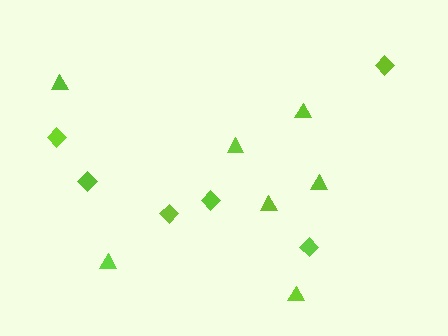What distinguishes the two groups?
There are 2 groups: one group of diamonds (6) and one group of triangles (7).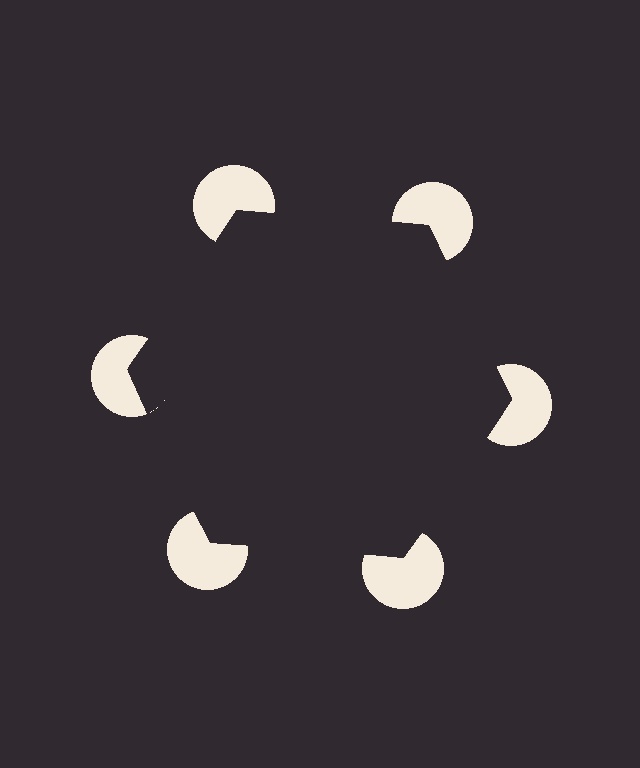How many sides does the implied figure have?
6 sides.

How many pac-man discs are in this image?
There are 6 — one at each vertex of the illusory hexagon.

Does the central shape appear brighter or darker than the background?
It typically appears slightly darker than the background, even though no actual brightness change is drawn.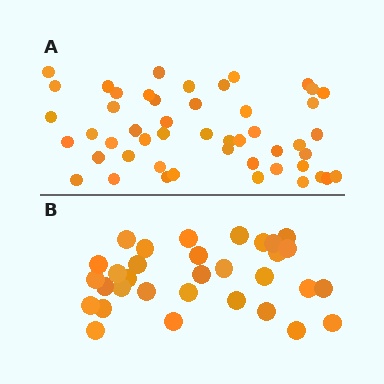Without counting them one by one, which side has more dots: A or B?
Region A (the top region) has more dots.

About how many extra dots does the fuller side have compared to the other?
Region A has approximately 15 more dots than region B.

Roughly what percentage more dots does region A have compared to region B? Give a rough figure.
About 55% more.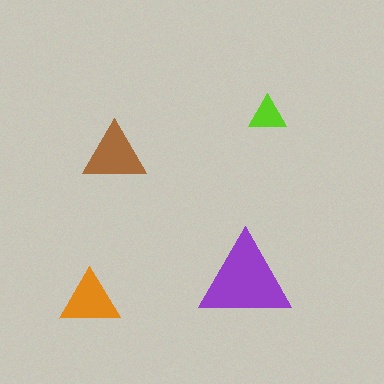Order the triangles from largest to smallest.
the purple one, the brown one, the orange one, the lime one.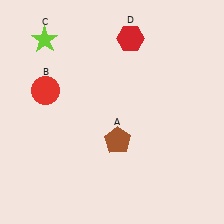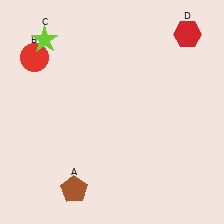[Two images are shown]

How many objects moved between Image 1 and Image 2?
3 objects moved between the two images.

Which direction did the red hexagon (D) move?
The red hexagon (D) moved right.